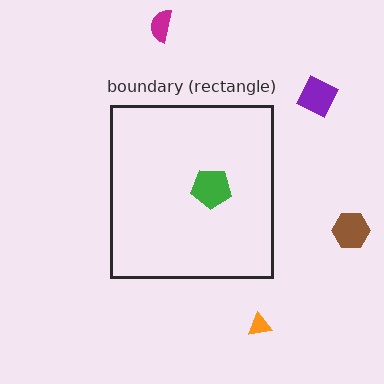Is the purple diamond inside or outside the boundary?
Outside.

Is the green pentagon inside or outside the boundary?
Inside.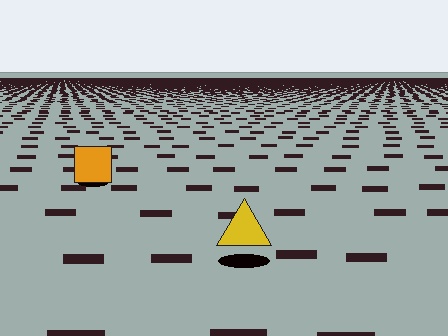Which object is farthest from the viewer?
The orange square is farthest from the viewer. It appears smaller and the ground texture around it is denser.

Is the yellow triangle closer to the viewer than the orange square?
Yes. The yellow triangle is closer — you can tell from the texture gradient: the ground texture is coarser near it.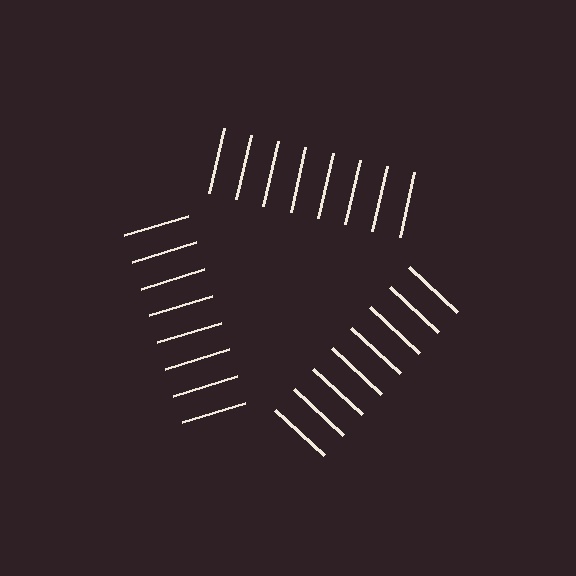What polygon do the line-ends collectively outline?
An illusory triangle — the line segments terminate on its edges but no continuous stroke is drawn.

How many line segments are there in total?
24 — 8 along each of the 3 edges.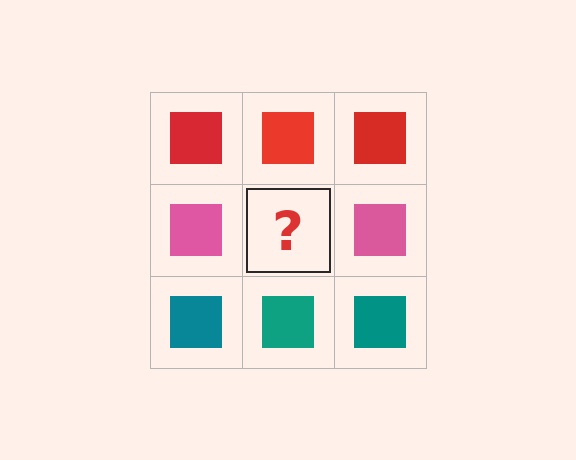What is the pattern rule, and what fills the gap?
The rule is that each row has a consistent color. The gap should be filled with a pink square.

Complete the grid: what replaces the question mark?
The question mark should be replaced with a pink square.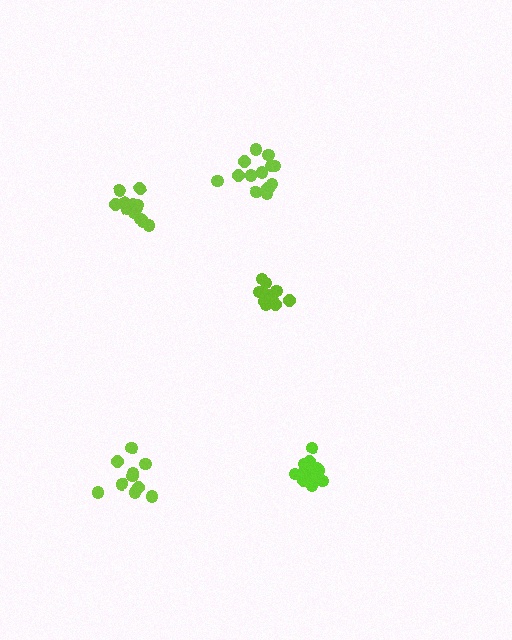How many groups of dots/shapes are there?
There are 5 groups.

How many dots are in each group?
Group 1: 15 dots, Group 2: 11 dots, Group 3: 11 dots, Group 4: 13 dots, Group 5: 12 dots (62 total).